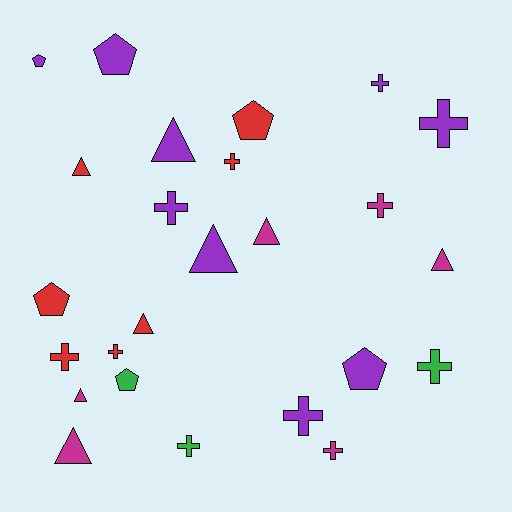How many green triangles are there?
There are no green triangles.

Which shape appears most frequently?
Cross, with 11 objects.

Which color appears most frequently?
Purple, with 9 objects.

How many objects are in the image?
There are 25 objects.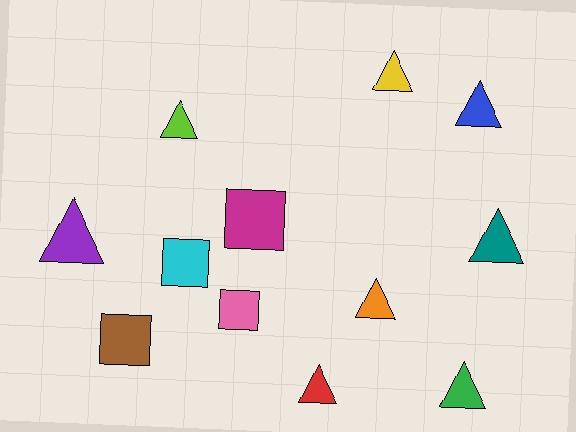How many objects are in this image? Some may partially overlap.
There are 12 objects.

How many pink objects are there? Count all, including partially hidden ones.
There is 1 pink object.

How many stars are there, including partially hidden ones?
There are no stars.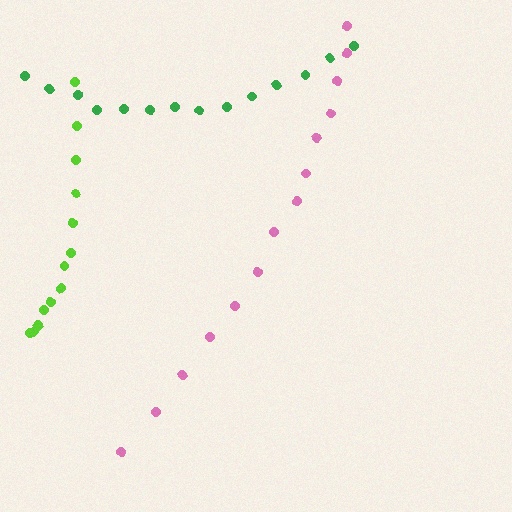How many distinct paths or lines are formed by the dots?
There are 3 distinct paths.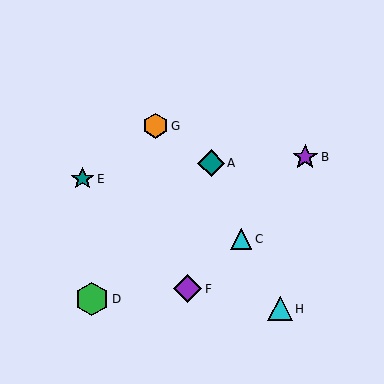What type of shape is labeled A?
Shape A is a teal diamond.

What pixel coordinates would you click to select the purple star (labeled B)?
Click at (305, 157) to select the purple star B.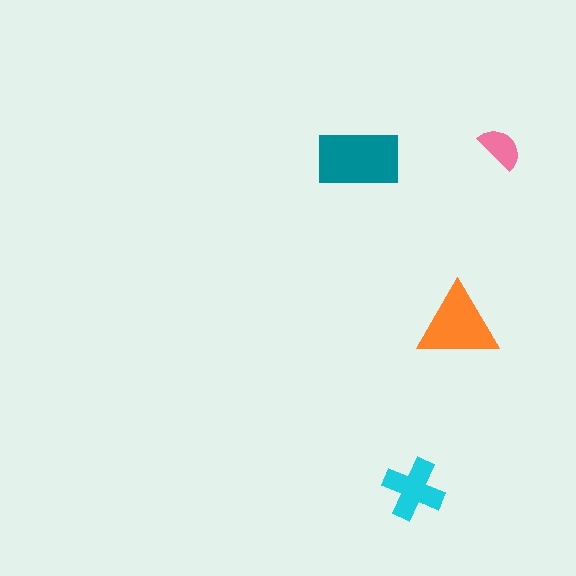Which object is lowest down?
The cyan cross is bottommost.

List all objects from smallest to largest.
The pink semicircle, the cyan cross, the orange triangle, the teal rectangle.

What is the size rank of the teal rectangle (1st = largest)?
1st.